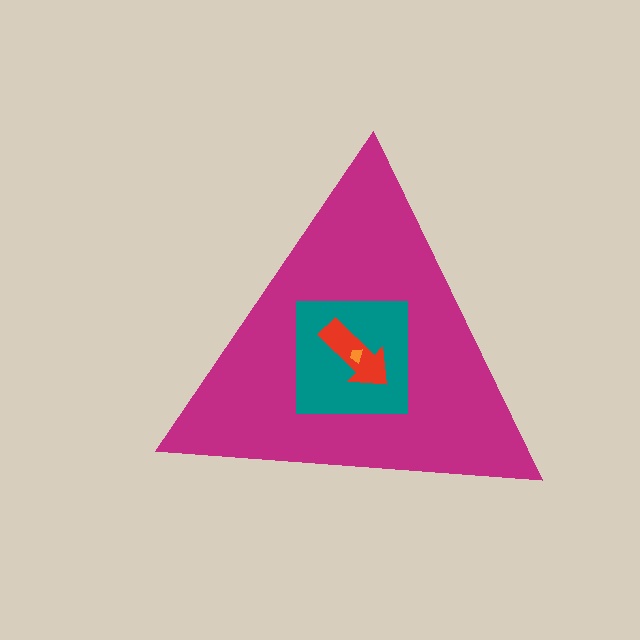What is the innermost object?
The orange trapezoid.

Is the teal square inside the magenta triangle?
Yes.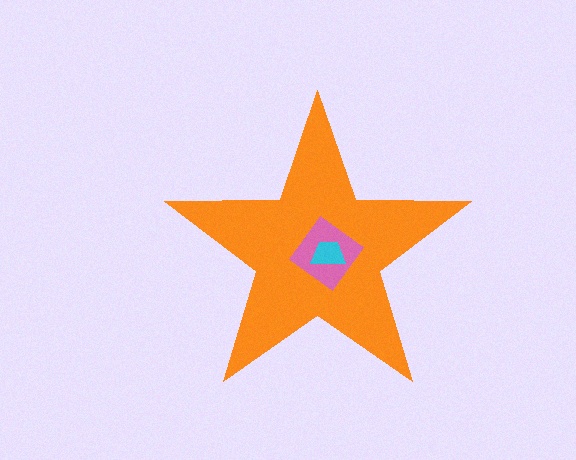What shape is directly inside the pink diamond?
The cyan trapezoid.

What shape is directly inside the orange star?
The pink diamond.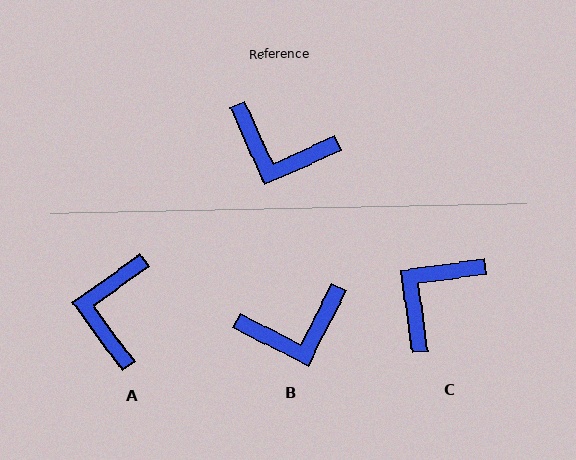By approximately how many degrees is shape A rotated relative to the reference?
Approximately 78 degrees clockwise.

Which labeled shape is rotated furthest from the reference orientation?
C, about 106 degrees away.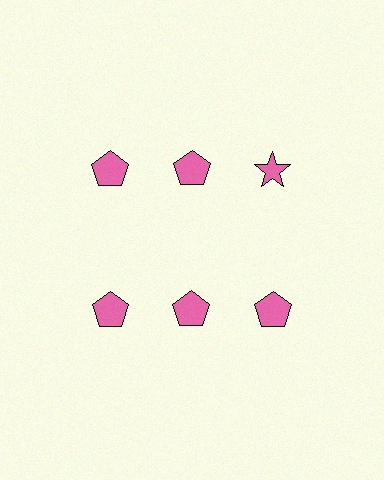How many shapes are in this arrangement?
There are 6 shapes arranged in a grid pattern.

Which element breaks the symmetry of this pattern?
The pink star in the top row, center column breaks the symmetry. All other shapes are pink pentagons.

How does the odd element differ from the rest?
It has a different shape: star instead of pentagon.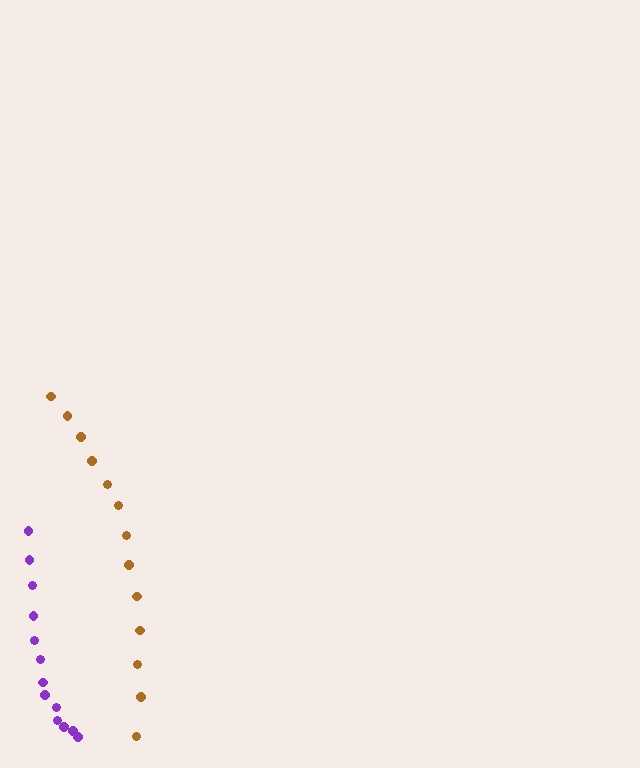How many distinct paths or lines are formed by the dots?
There are 2 distinct paths.